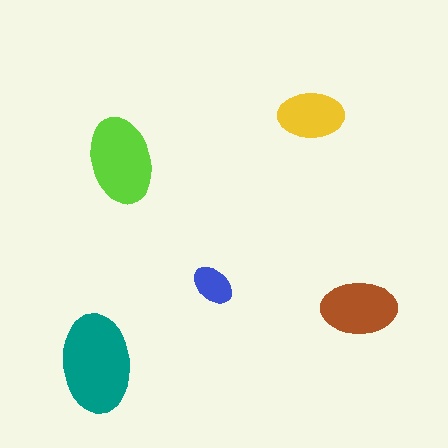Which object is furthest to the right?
The brown ellipse is rightmost.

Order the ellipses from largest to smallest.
the teal one, the lime one, the brown one, the yellow one, the blue one.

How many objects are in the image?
There are 5 objects in the image.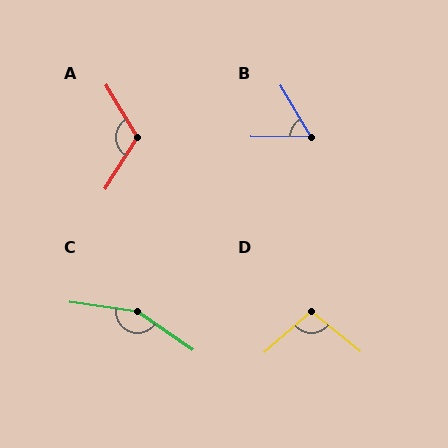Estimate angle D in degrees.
Approximately 100 degrees.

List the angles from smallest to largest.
B (59°), D (100°), A (116°), C (153°).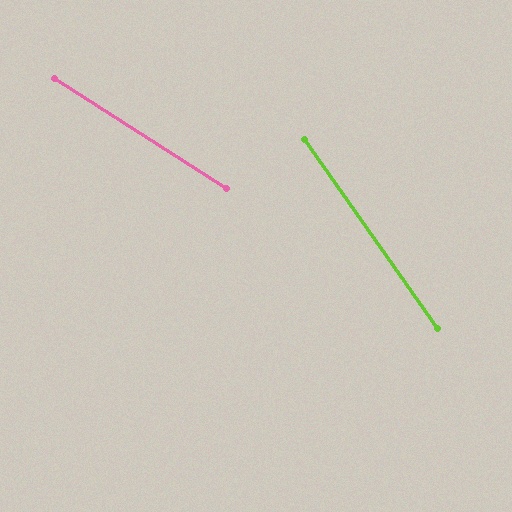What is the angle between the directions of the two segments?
Approximately 22 degrees.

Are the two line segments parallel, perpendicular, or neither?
Neither parallel nor perpendicular — they differ by about 22°.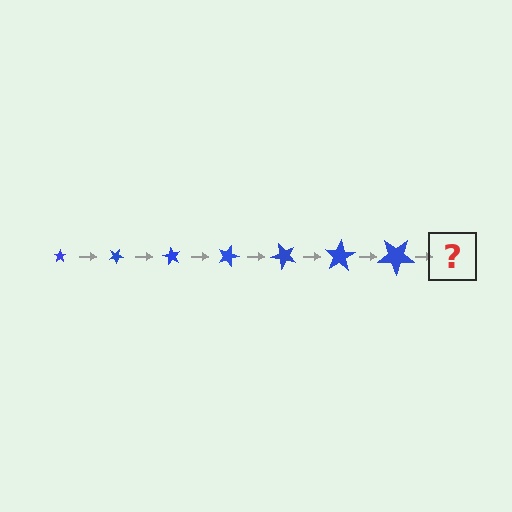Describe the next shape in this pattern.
It should be a star, larger than the previous one and rotated 210 degrees from the start.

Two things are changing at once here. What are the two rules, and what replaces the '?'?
The two rules are that the star grows larger each step and it rotates 30 degrees each step. The '?' should be a star, larger than the previous one and rotated 210 degrees from the start.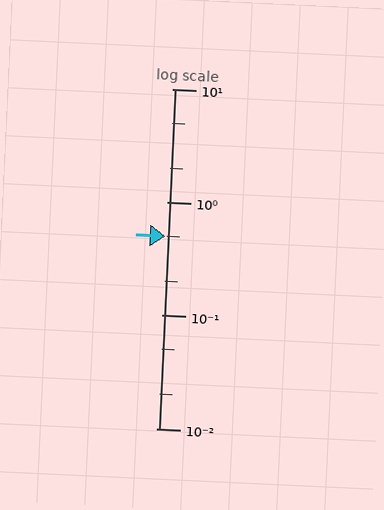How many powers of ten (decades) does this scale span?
The scale spans 3 decades, from 0.01 to 10.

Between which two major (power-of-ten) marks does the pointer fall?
The pointer is between 0.1 and 1.